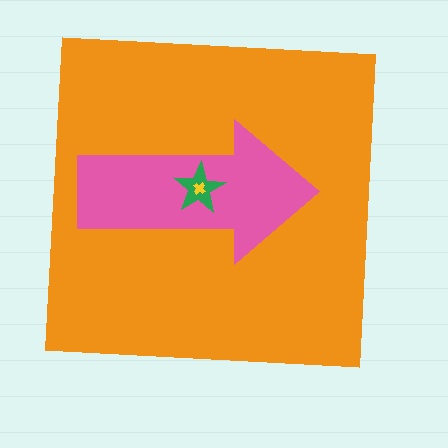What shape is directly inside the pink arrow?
The green star.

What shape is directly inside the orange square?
The pink arrow.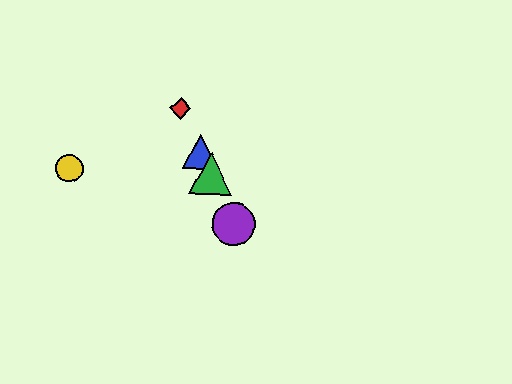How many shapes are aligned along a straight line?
4 shapes (the red diamond, the blue triangle, the green triangle, the purple circle) are aligned along a straight line.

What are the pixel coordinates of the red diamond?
The red diamond is at (180, 108).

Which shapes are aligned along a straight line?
The red diamond, the blue triangle, the green triangle, the purple circle are aligned along a straight line.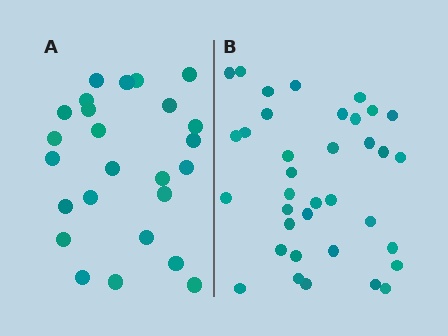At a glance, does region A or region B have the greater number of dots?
Region B (the right region) has more dots.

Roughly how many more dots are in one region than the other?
Region B has roughly 12 or so more dots than region A.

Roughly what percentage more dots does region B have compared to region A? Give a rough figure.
About 45% more.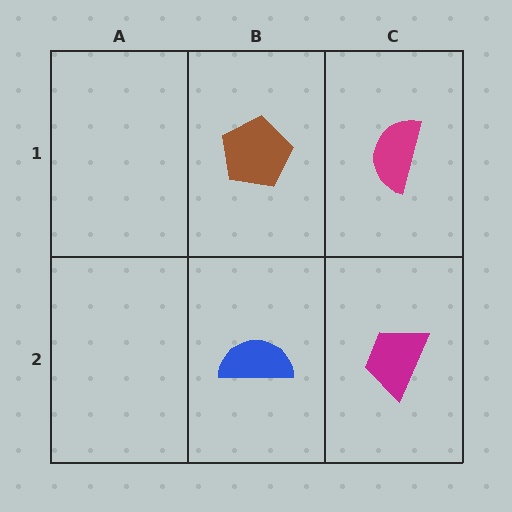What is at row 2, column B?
A blue semicircle.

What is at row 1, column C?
A magenta semicircle.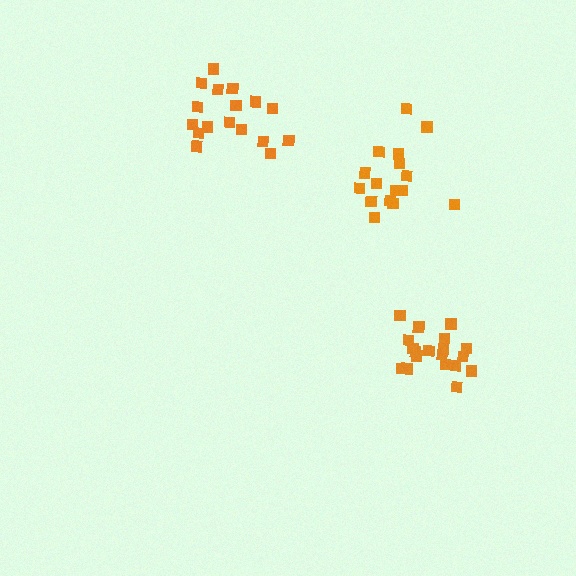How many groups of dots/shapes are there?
There are 3 groups.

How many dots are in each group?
Group 1: 20 dots, Group 2: 16 dots, Group 3: 17 dots (53 total).